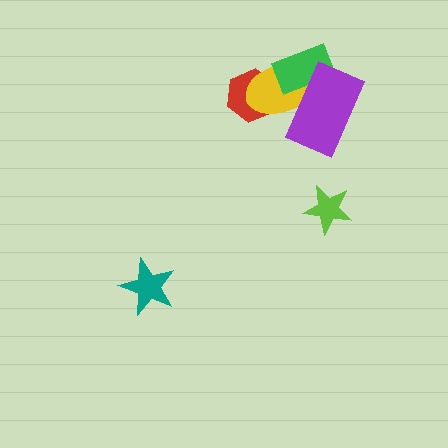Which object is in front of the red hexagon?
The yellow ellipse is in front of the red hexagon.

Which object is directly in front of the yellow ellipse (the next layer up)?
The green rectangle is directly in front of the yellow ellipse.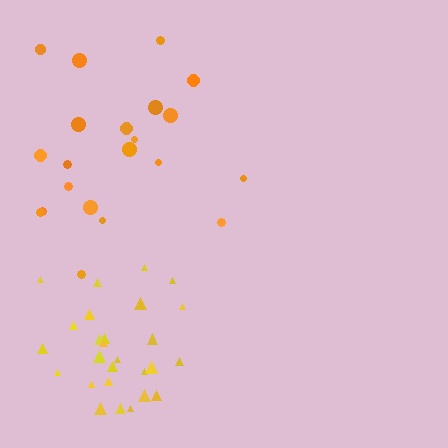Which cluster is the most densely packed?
Yellow.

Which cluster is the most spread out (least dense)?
Orange.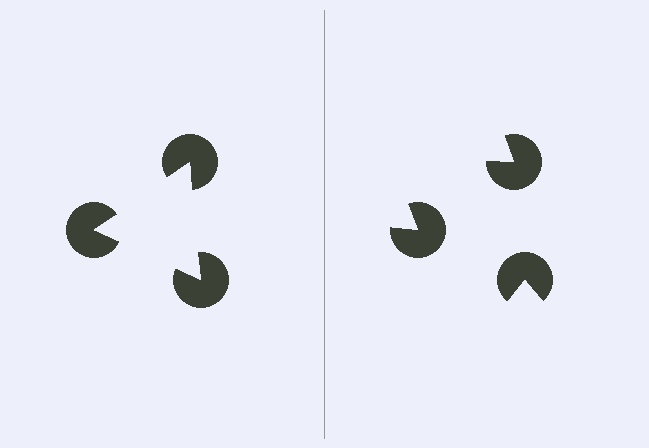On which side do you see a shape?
An illusory triangle appears on the left side. On the right side the wedge cuts are rotated, so no coherent shape forms.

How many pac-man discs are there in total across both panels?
6 — 3 on each side.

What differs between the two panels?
The pac-man discs are positioned identically on both sides; only the wedge orientations differ. On the left they align to a triangle; on the right they are misaligned.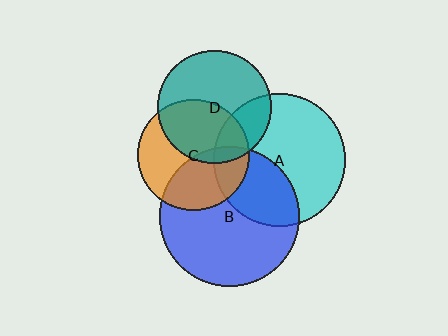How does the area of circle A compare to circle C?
Approximately 1.4 times.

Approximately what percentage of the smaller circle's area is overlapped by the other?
Approximately 25%.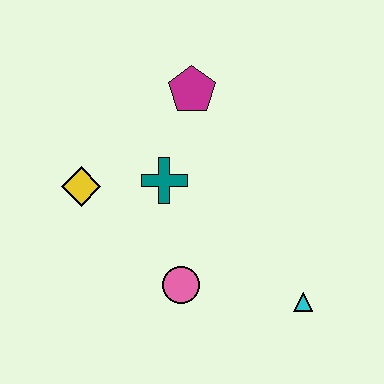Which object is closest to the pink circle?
The teal cross is closest to the pink circle.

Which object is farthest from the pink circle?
The magenta pentagon is farthest from the pink circle.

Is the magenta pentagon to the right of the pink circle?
Yes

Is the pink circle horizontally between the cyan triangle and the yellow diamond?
Yes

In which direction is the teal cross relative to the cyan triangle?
The teal cross is to the left of the cyan triangle.